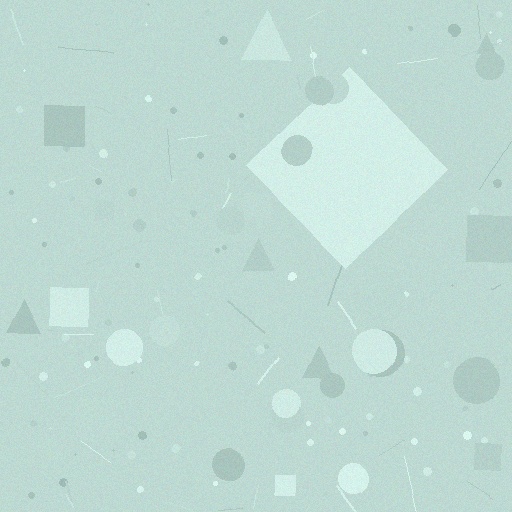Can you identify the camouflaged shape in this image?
The camouflaged shape is a diamond.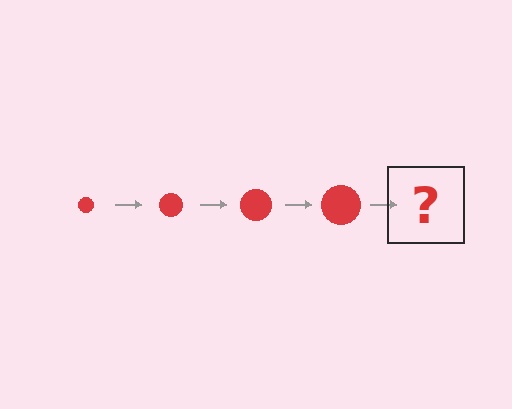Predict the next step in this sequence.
The next step is a red circle, larger than the previous one.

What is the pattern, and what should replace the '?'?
The pattern is that the circle gets progressively larger each step. The '?' should be a red circle, larger than the previous one.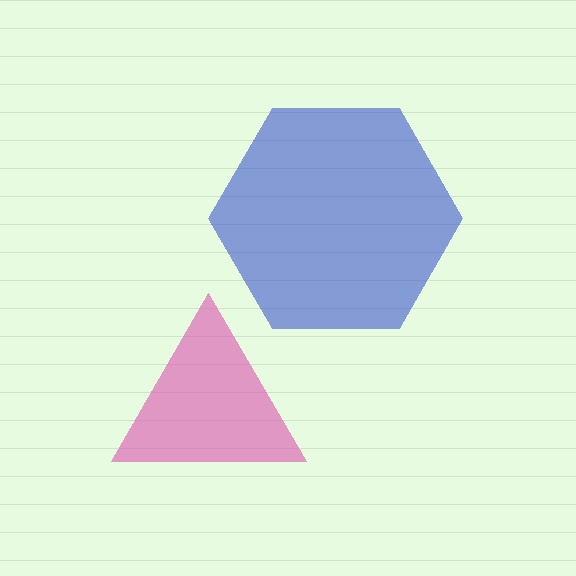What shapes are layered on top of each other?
The layered shapes are: a pink triangle, a blue hexagon.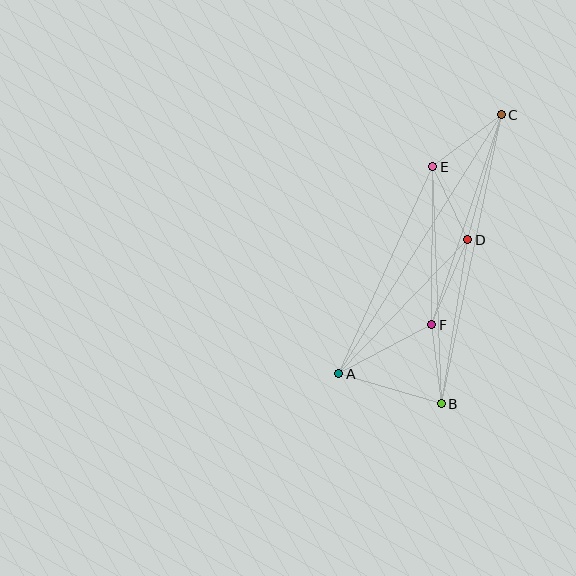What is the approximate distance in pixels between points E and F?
The distance between E and F is approximately 158 pixels.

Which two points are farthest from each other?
Points A and C are farthest from each other.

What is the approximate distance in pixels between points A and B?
The distance between A and B is approximately 107 pixels.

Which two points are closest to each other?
Points B and F are closest to each other.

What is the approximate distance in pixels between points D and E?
The distance between D and E is approximately 81 pixels.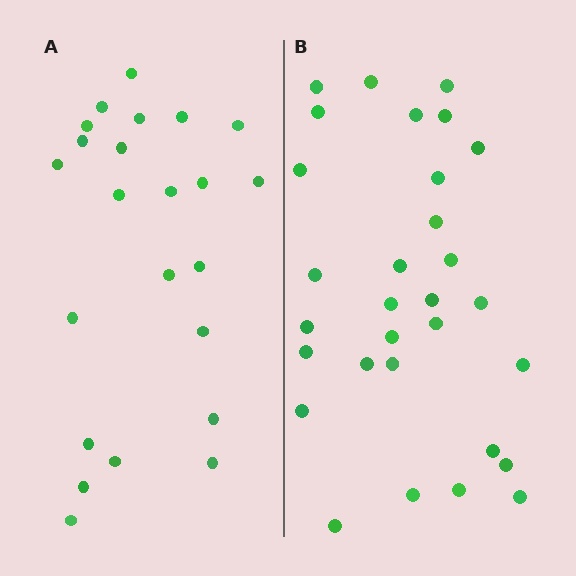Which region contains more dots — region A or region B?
Region B (the right region) has more dots.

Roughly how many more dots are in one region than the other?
Region B has roughly 8 or so more dots than region A.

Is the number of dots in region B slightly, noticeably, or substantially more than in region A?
Region B has noticeably more, but not dramatically so. The ratio is roughly 1.3 to 1.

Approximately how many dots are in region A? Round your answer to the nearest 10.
About 20 dots. (The exact count is 23, which rounds to 20.)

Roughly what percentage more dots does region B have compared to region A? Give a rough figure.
About 30% more.